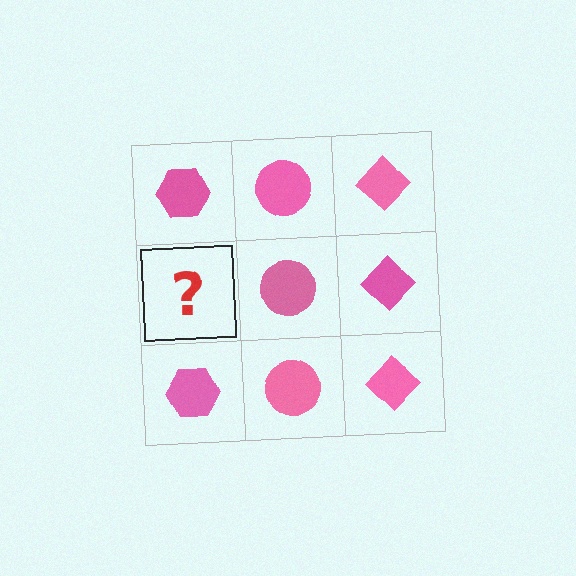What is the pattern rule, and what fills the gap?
The rule is that each column has a consistent shape. The gap should be filled with a pink hexagon.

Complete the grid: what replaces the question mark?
The question mark should be replaced with a pink hexagon.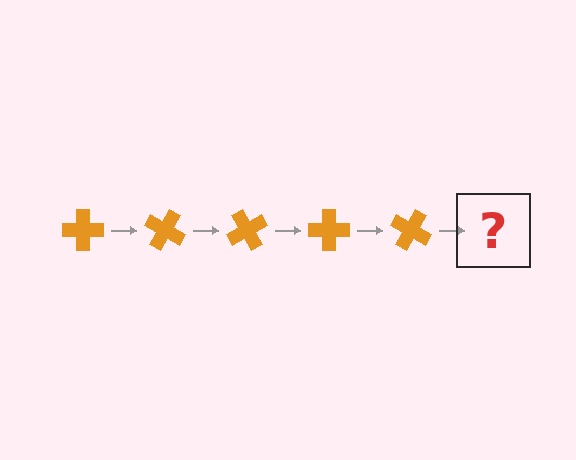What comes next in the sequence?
The next element should be an orange cross rotated 150 degrees.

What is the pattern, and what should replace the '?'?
The pattern is that the cross rotates 30 degrees each step. The '?' should be an orange cross rotated 150 degrees.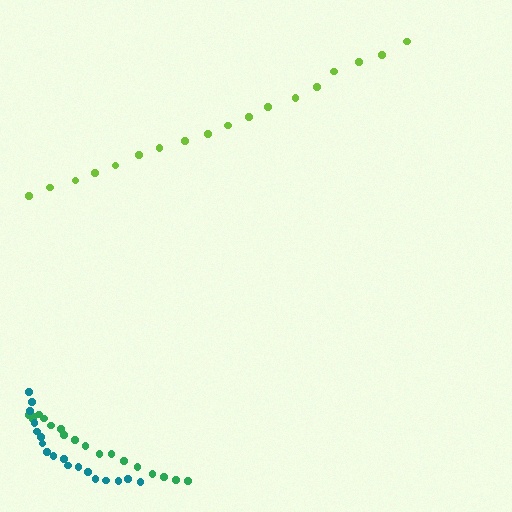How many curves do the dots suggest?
There are 3 distinct paths.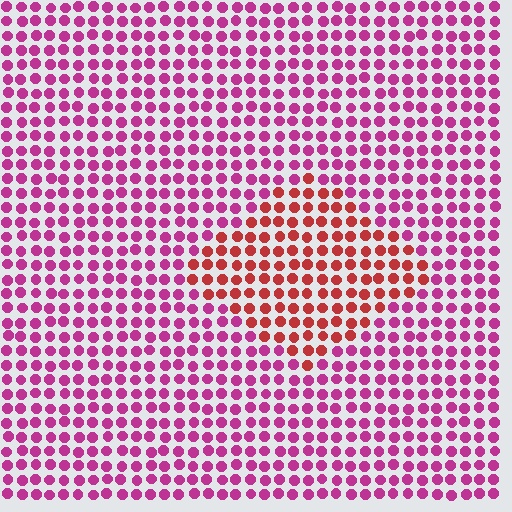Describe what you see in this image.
The image is filled with small magenta elements in a uniform arrangement. A diamond-shaped region is visible where the elements are tinted to a slightly different hue, forming a subtle color boundary.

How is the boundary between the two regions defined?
The boundary is defined purely by a slight shift in hue (about 41 degrees). Spacing, size, and orientation are identical on both sides.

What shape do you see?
I see a diamond.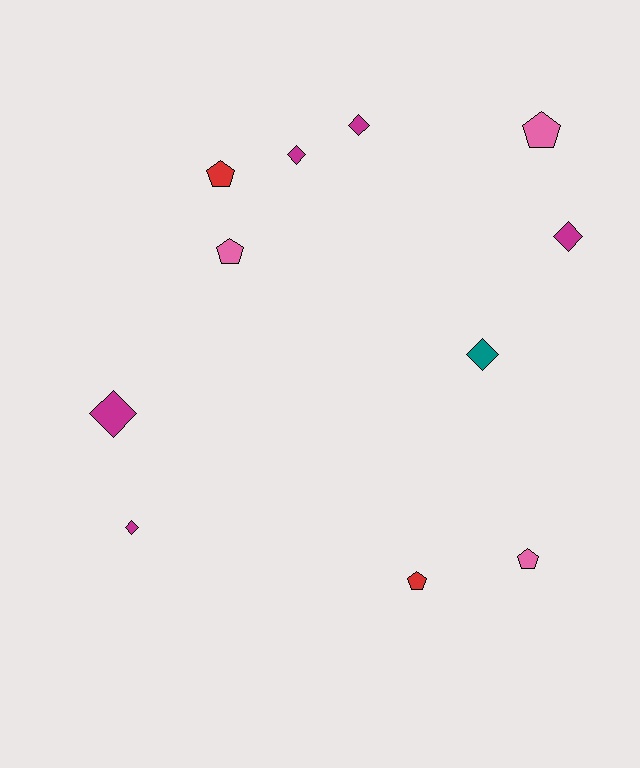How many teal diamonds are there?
There is 1 teal diamond.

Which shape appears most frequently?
Diamond, with 6 objects.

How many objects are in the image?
There are 11 objects.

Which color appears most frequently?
Magenta, with 5 objects.